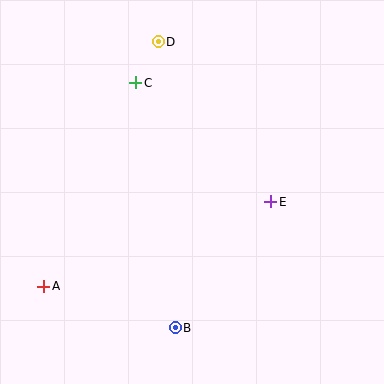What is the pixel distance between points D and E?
The distance between D and E is 195 pixels.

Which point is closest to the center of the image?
Point E at (271, 202) is closest to the center.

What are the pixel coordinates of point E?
Point E is at (271, 202).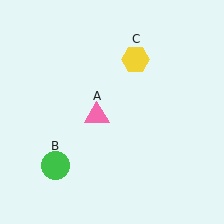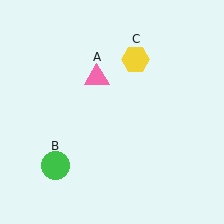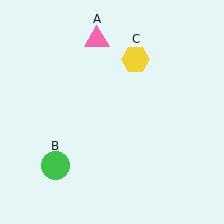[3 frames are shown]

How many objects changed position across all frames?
1 object changed position: pink triangle (object A).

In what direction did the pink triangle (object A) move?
The pink triangle (object A) moved up.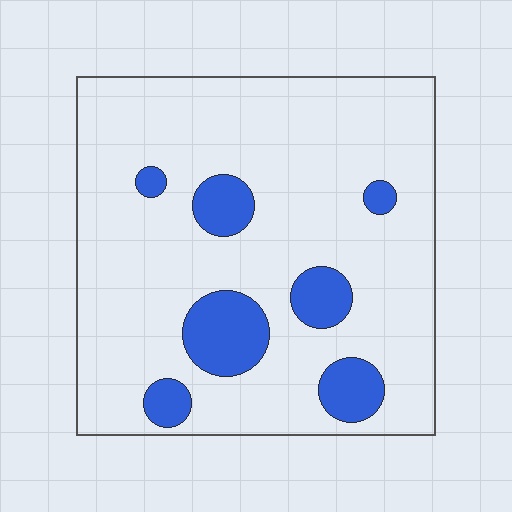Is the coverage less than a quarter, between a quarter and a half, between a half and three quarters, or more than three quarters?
Less than a quarter.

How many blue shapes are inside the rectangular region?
7.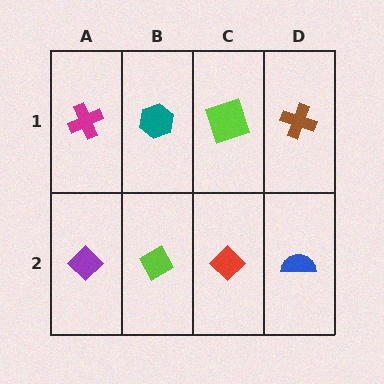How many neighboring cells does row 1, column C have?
3.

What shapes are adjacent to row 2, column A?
A magenta cross (row 1, column A), a lime diamond (row 2, column B).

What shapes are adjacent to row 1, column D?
A blue semicircle (row 2, column D), a lime square (row 1, column C).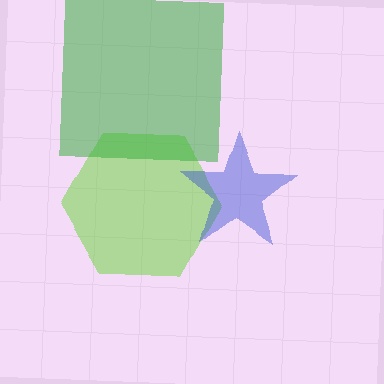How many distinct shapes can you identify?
There are 3 distinct shapes: a lime hexagon, a blue star, a green square.